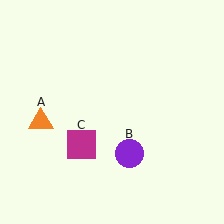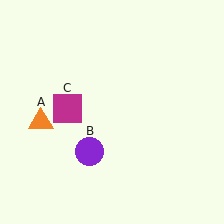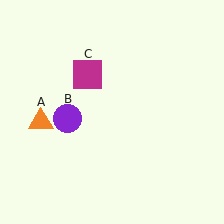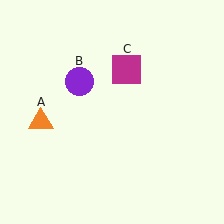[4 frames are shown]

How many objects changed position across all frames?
2 objects changed position: purple circle (object B), magenta square (object C).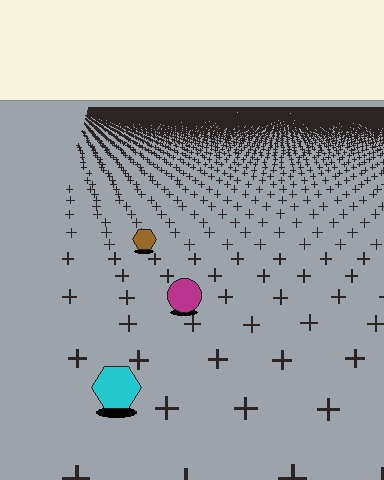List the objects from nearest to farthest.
From nearest to farthest: the cyan hexagon, the magenta circle, the brown hexagon.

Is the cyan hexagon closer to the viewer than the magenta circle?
Yes. The cyan hexagon is closer — you can tell from the texture gradient: the ground texture is coarser near it.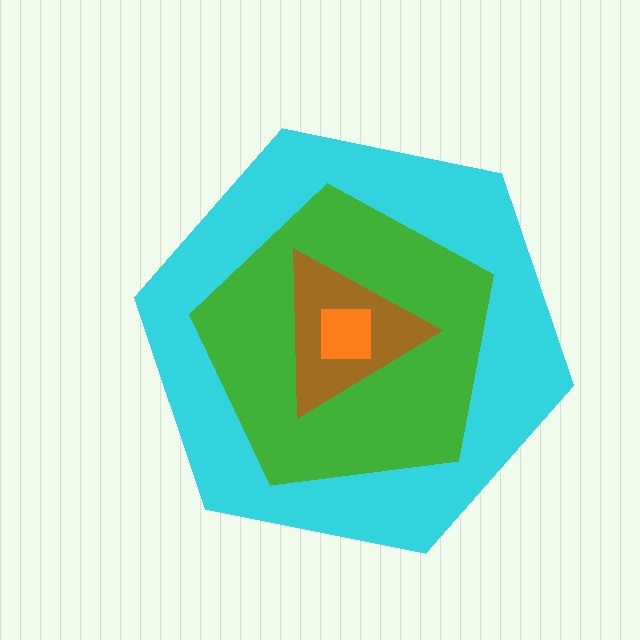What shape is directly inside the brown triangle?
The orange square.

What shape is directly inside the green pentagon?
The brown triangle.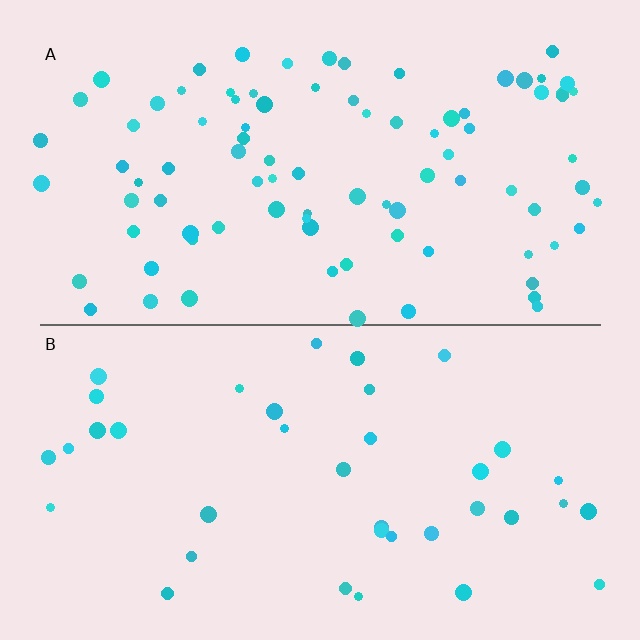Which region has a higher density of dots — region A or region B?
A (the top).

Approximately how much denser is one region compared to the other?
Approximately 2.4× — region A over region B.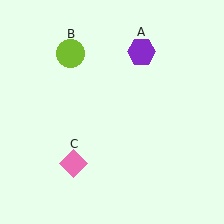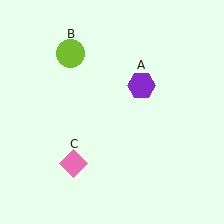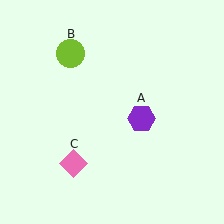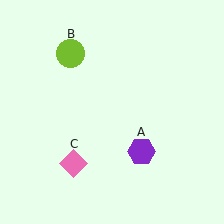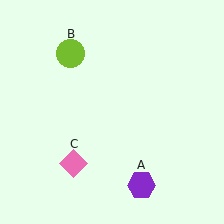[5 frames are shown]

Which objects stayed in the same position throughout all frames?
Lime circle (object B) and pink diamond (object C) remained stationary.